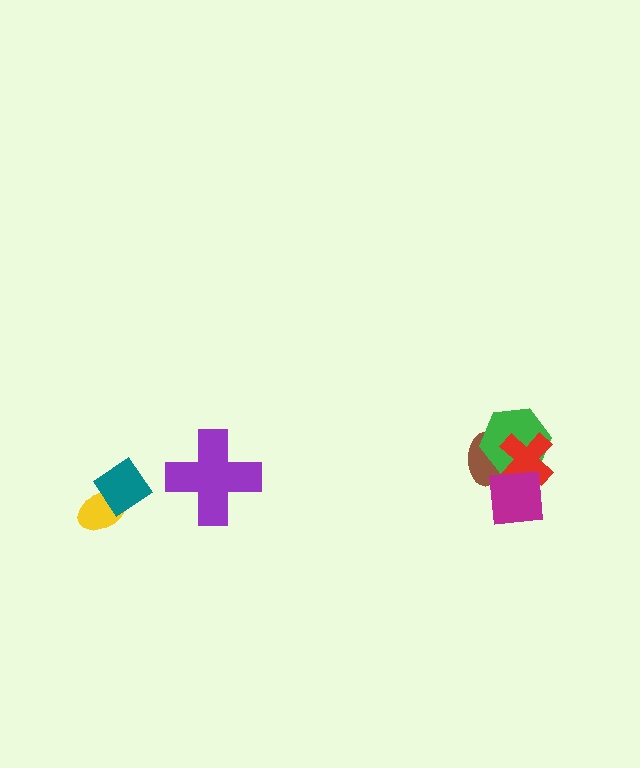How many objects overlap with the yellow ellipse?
1 object overlaps with the yellow ellipse.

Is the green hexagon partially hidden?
Yes, it is partially covered by another shape.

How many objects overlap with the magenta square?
3 objects overlap with the magenta square.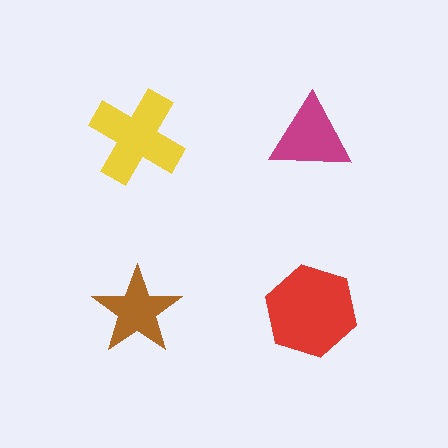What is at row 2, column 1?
A brown star.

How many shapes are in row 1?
2 shapes.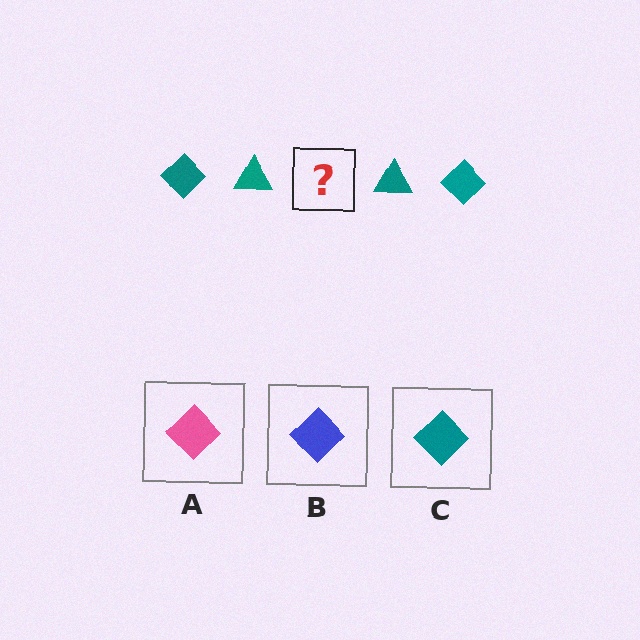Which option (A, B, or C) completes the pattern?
C.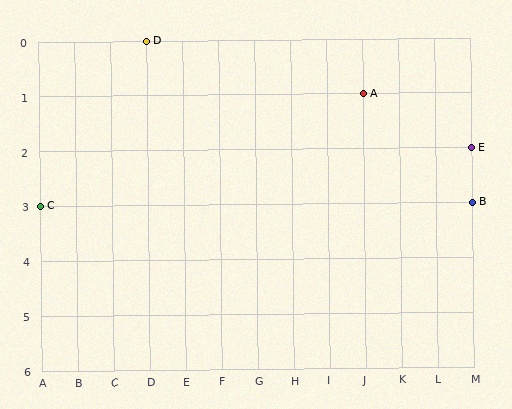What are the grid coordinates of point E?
Point E is at grid coordinates (M, 2).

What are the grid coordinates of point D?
Point D is at grid coordinates (D, 0).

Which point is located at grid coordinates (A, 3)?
Point C is at (A, 3).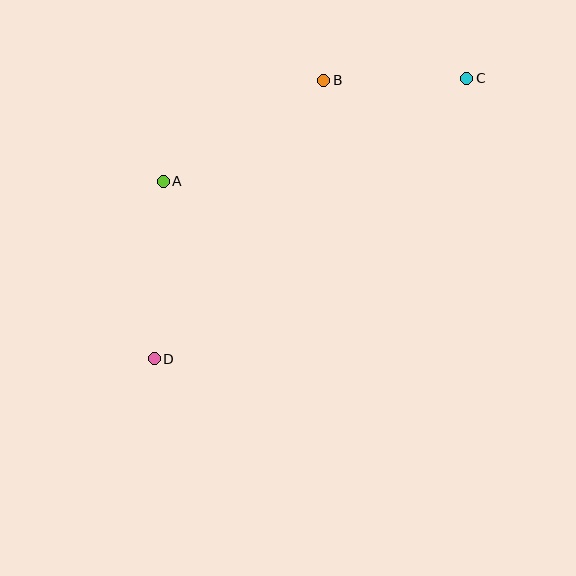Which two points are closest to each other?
Points B and C are closest to each other.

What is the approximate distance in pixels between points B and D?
The distance between B and D is approximately 326 pixels.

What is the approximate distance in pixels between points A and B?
The distance between A and B is approximately 190 pixels.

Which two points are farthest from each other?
Points C and D are farthest from each other.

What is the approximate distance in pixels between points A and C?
The distance between A and C is approximately 320 pixels.